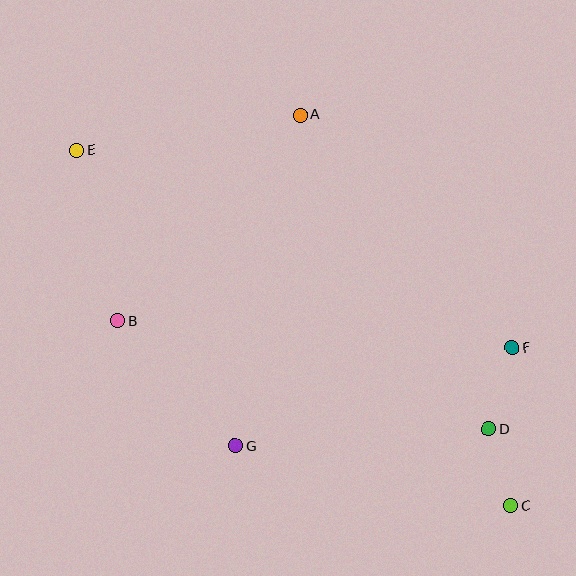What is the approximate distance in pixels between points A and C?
The distance between A and C is approximately 444 pixels.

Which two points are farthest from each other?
Points C and E are farthest from each other.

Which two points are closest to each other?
Points C and D are closest to each other.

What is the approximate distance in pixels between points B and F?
The distance between B and F is approximately 396 pixels.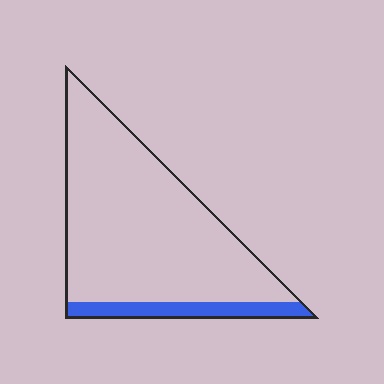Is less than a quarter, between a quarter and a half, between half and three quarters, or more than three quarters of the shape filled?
Less than a quarter.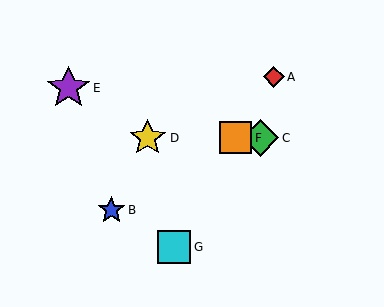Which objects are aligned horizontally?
Objects C, D, F are aligned horizontally.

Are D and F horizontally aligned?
Yes, both are at y≈138.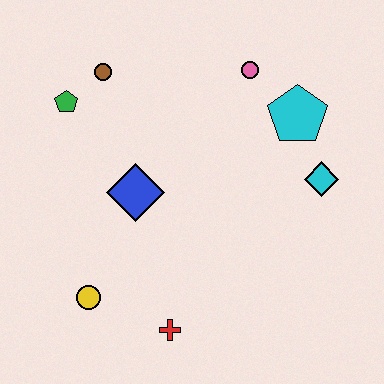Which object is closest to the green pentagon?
The brown circle is closest to the green pentagon.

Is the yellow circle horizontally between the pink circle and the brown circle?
No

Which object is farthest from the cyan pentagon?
The yellow circle is farthest from the cyan pentagon.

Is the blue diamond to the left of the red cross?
Yes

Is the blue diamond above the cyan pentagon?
No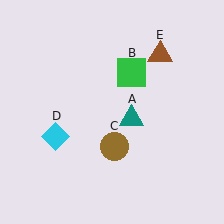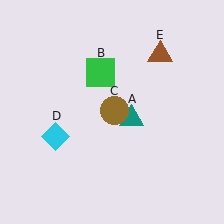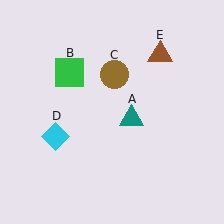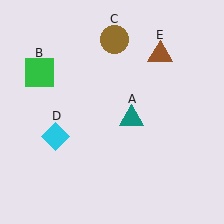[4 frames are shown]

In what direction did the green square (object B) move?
The green square (object B) moved left.